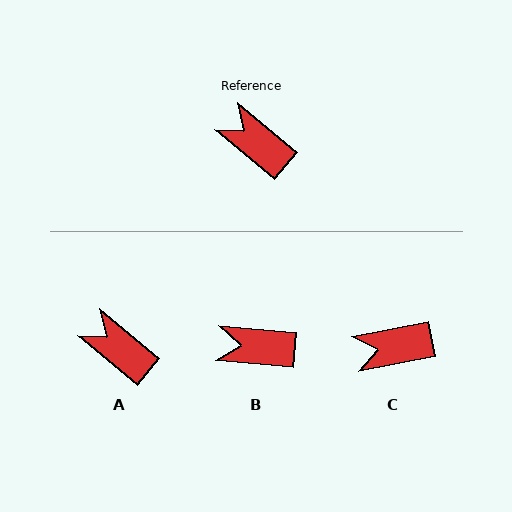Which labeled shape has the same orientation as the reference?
A.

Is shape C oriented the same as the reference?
No, it is off by about 51 degrees.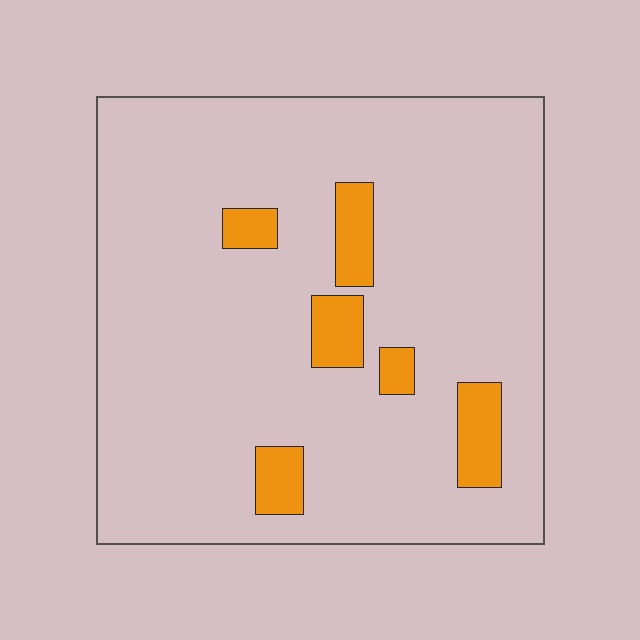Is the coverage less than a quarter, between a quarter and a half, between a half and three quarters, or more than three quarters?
Less than a quarter.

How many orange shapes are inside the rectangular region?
6.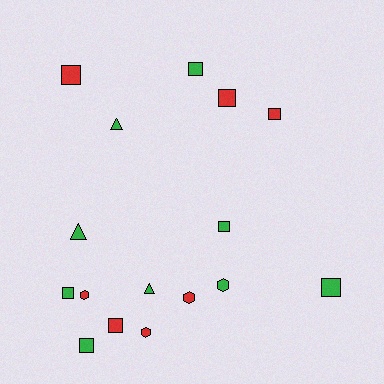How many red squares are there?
There are 4 red squares.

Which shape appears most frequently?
Square, with 9 objects.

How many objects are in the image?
There are 16 objects.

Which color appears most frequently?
Green, with 9 objects.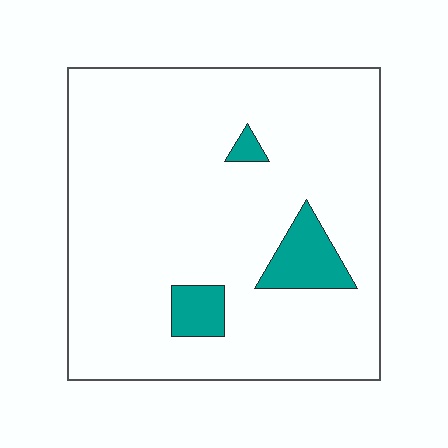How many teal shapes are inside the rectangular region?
3.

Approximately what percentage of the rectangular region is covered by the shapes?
Approximately 10%.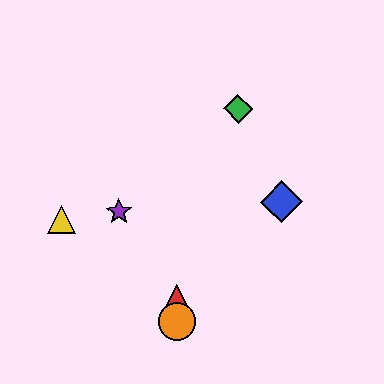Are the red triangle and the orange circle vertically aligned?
Yes, both are at x≈177.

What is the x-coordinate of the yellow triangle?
The yellow triangle is at x≈62.